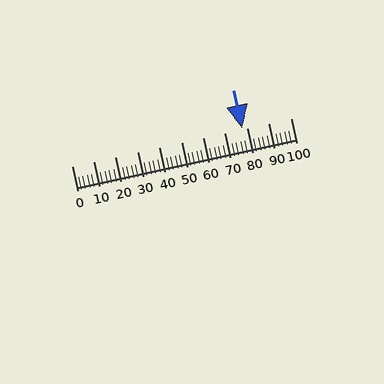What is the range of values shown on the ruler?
The ruler shows values from 0 to 100.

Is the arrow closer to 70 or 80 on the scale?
The arrow is closer to 80.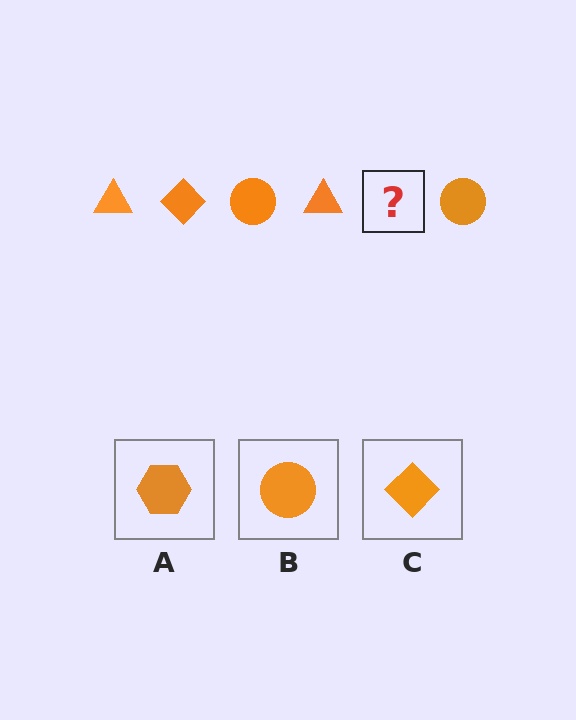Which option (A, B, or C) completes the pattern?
C.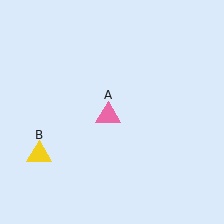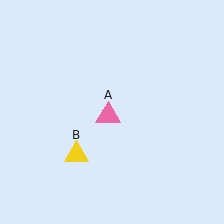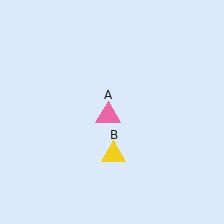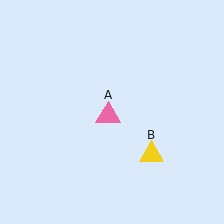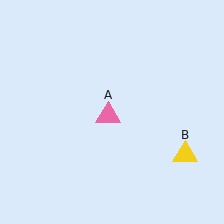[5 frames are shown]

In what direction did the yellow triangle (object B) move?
The yellow triangle (object B) moved right.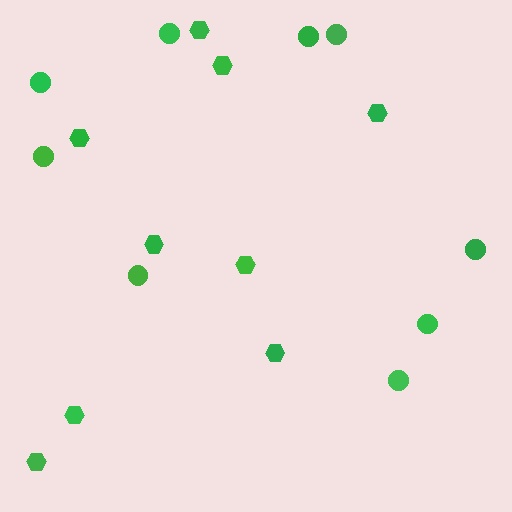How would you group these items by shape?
There are 2 groups: one group of hexagons (9) and one group of circles (9).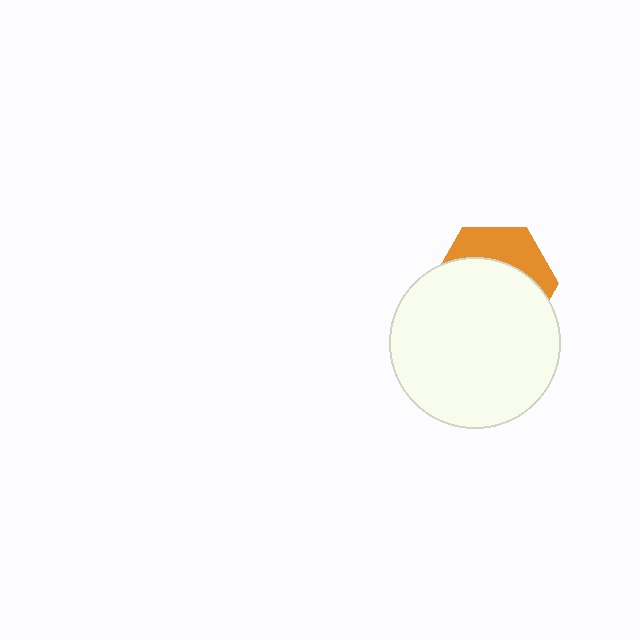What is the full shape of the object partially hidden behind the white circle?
The partially hidden object is an orange hexagon.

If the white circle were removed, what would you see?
You would see the complete orange hexagon.